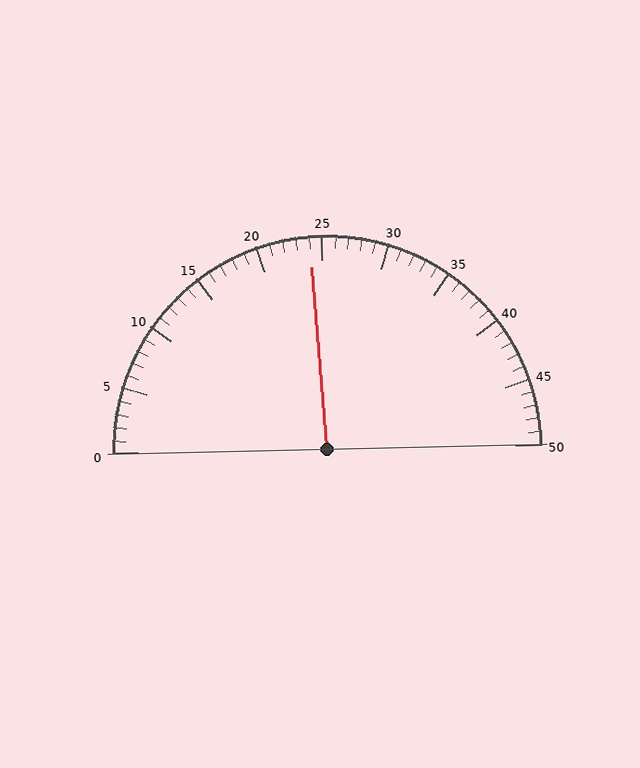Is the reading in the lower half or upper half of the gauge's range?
The reading is in the lower half of the range (0 to 50).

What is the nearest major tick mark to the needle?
The nearest major tick mark is 25.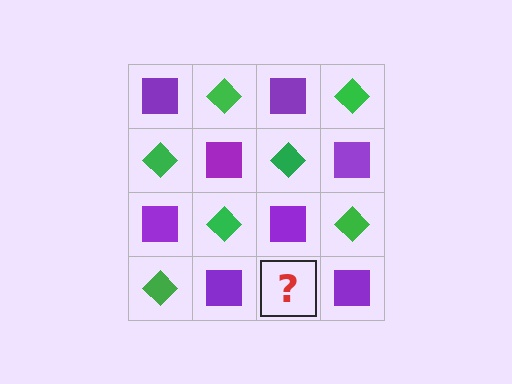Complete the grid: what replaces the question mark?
The question mark should be replaced with a green diamond.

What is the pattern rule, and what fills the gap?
The rule is that it alternates purple square and green diamond in a checkerboard pattern. The gap should be filled with a green diamond.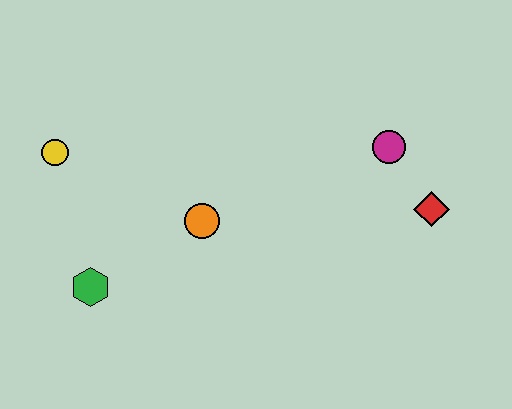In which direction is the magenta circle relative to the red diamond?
The magenta circle is above the red diamond.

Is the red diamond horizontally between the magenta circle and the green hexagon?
No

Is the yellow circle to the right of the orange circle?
No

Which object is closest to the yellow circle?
The green hexagon is closest to the yellow circle.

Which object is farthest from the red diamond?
The yellow circle is farthest from the red diamond.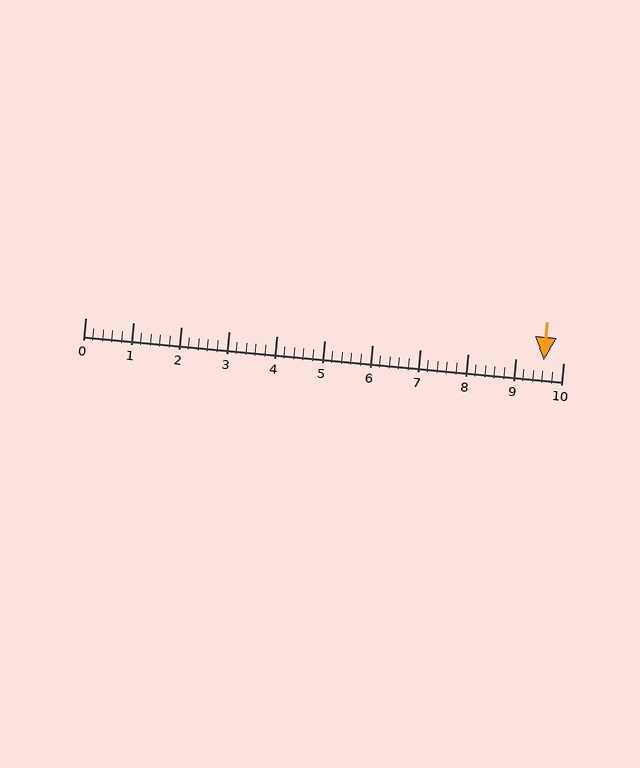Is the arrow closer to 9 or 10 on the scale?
The arrow is closer to 10.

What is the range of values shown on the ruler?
The ruler shows values from 0 to 10.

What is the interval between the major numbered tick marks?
The major tick marks are spaced 1 units apart.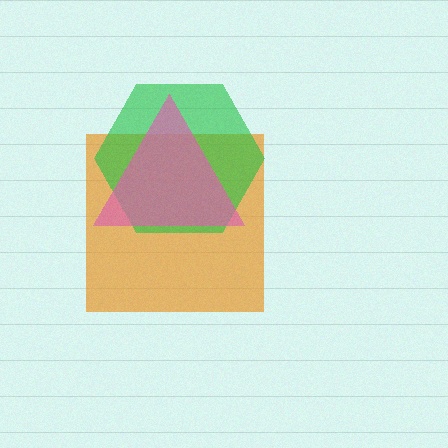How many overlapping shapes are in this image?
There are 3 overlapping shapes in the image.